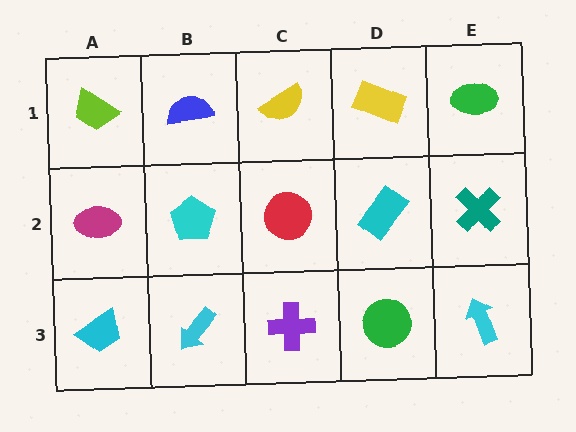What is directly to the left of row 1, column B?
A lime trapezoid.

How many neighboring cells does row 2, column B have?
4.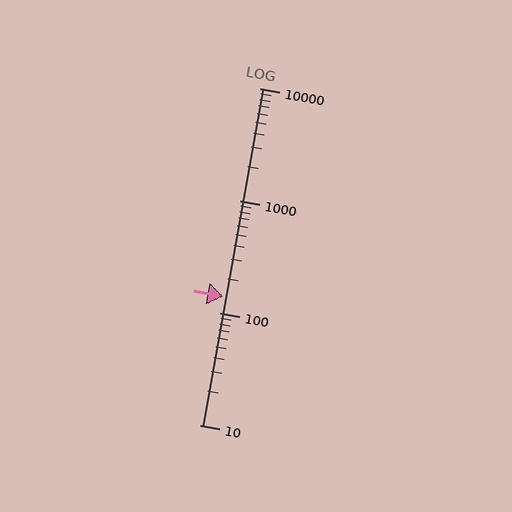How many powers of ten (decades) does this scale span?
The scale spans 3 decades, from 10 to 10000.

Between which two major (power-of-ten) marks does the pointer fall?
The pointer is between 100 and 1000.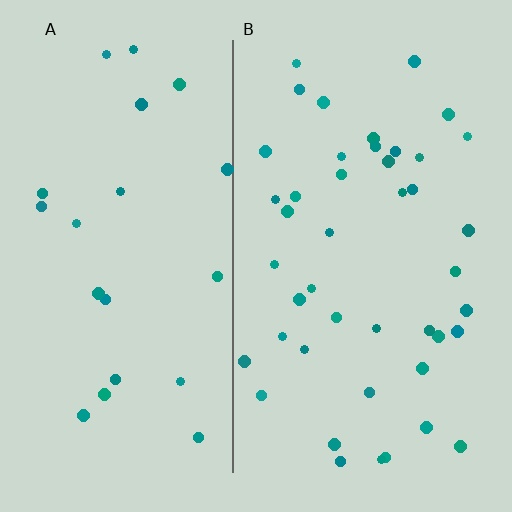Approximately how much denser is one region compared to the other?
Approximately 2.0× — region B over region A.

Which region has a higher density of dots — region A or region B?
B (the right).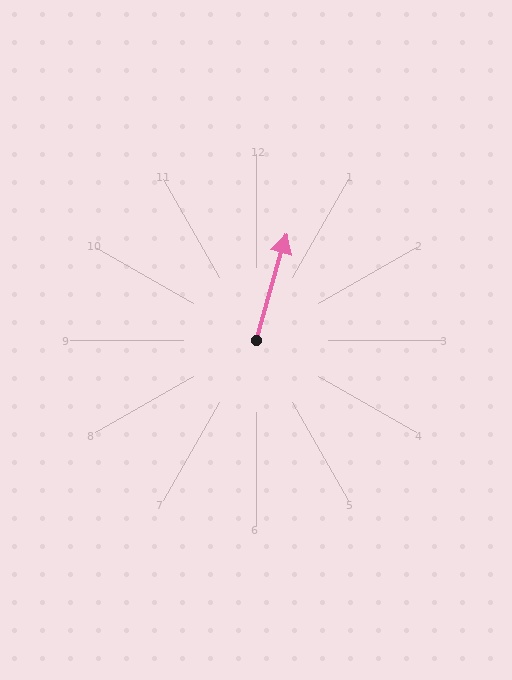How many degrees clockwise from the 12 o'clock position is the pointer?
Approximately 16 degrees.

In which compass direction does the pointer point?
North.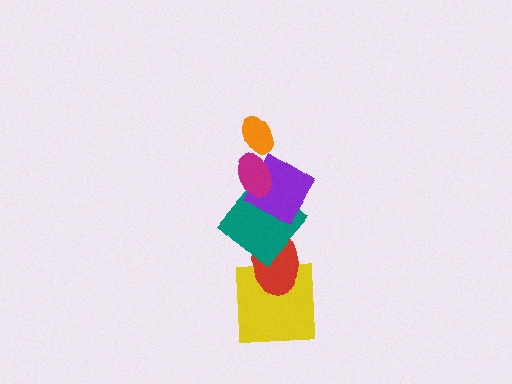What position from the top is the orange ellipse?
The orange ellipse is 1st from the top.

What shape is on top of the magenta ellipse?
The orange ellipse is on top of the magenta ellipse.